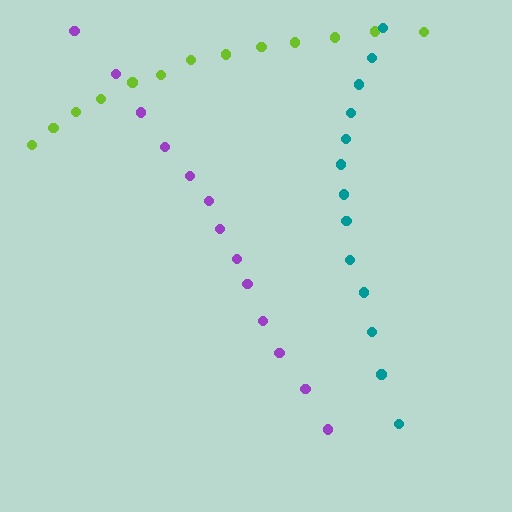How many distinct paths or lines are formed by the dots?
There are 3 distinct paths.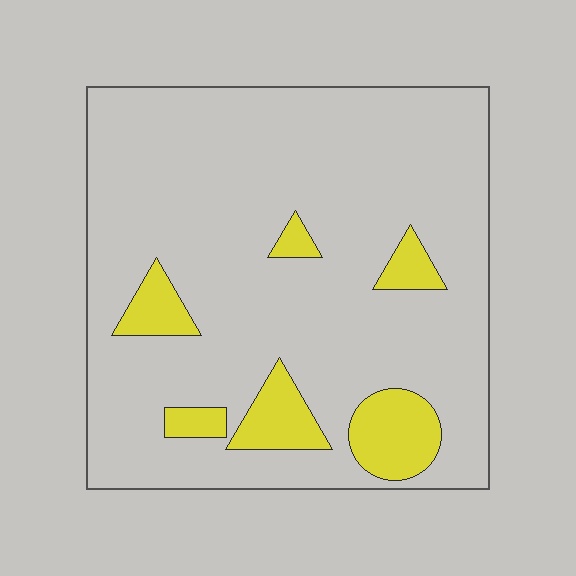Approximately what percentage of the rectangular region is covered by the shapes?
Approximately 15%.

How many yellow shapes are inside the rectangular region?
6.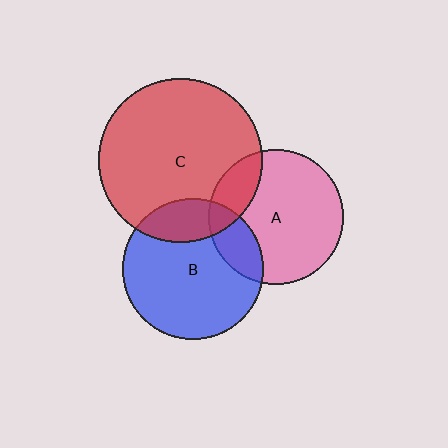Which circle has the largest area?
Circle C (red).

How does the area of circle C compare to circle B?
Approximately 1.4 times.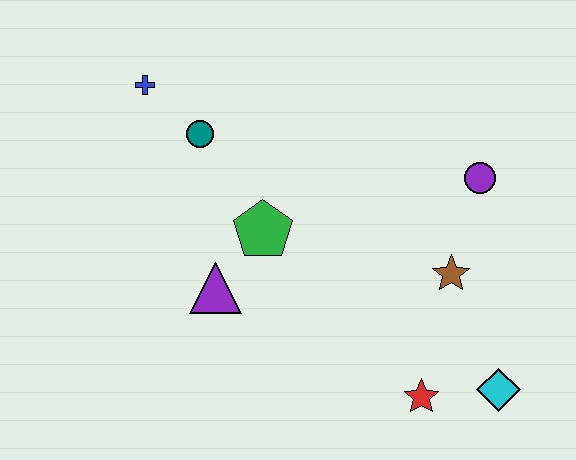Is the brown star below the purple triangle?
No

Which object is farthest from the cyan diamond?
The blue cross is farthest from the cyan diamond.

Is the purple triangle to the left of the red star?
Yes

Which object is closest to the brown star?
The purple circle is closest to the brown star.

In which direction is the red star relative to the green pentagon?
The red star is below the green pentagon.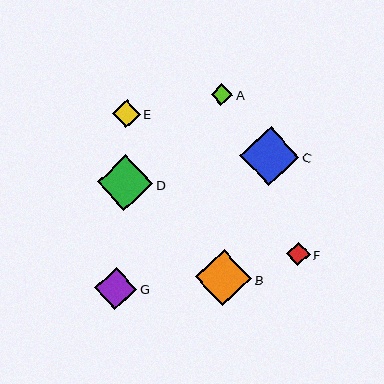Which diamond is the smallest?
Diamond A is the smallest with a size of approximately 21 pixels.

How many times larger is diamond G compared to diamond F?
Diamond G is approximately 1.8 times the size of diamond F.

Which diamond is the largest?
Diamond C is the largest with a size of approximately 59 pixels.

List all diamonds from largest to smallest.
From largest to smallest: C, B, D, G, E, F, A.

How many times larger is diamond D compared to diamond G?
Diamond D is approximately 1.3 times the size of diamond G.